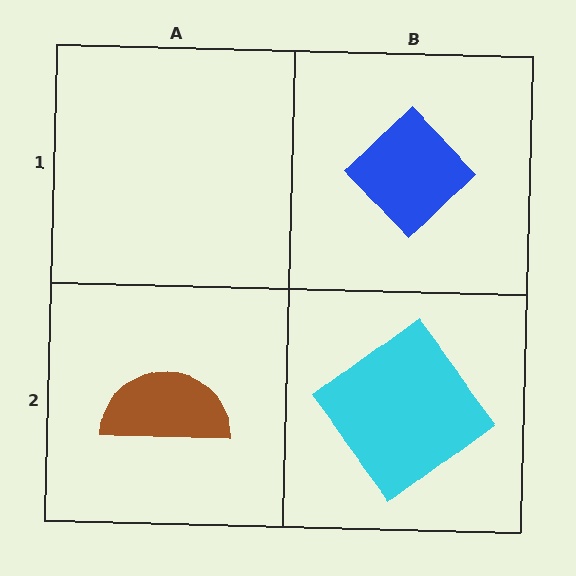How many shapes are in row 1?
1 shape.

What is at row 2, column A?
A brown semicircle.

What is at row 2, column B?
A cyan diamond.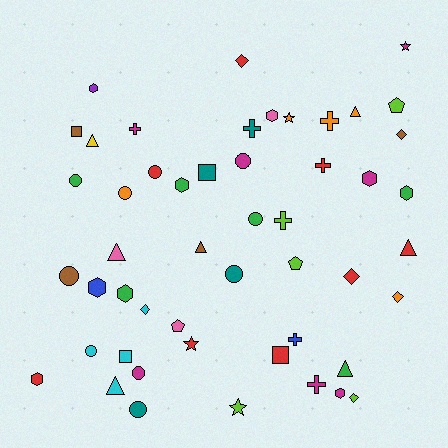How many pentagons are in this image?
There are 3 pentagons.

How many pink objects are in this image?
There are 3 pink objects.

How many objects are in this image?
There are 50 objects.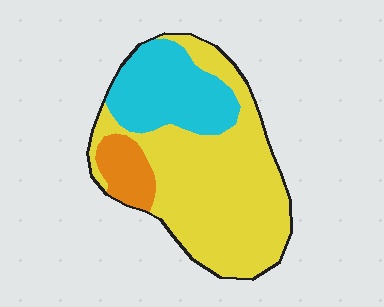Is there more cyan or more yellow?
Yellow.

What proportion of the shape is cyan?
Cyan takes up about one quarter (1/4) of the shape.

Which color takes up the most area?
Yellow, at roughly 65%.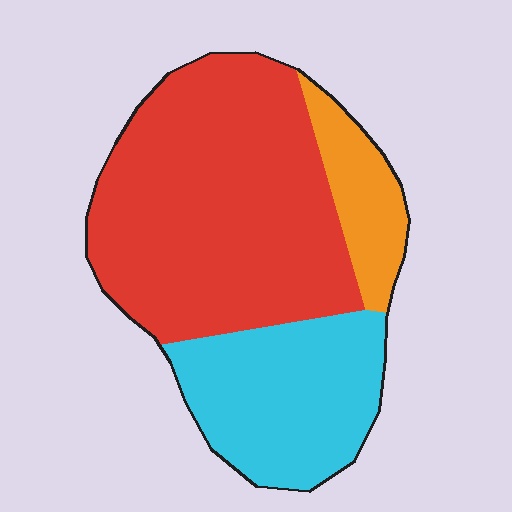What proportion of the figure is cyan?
Cyan covers around 30% of the figure.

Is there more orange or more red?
Red.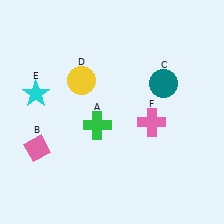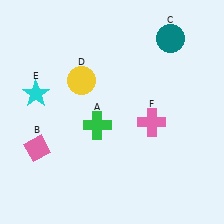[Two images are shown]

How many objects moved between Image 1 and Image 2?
1 object moved between the two images.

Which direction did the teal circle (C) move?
The teal circle (C) moved up.